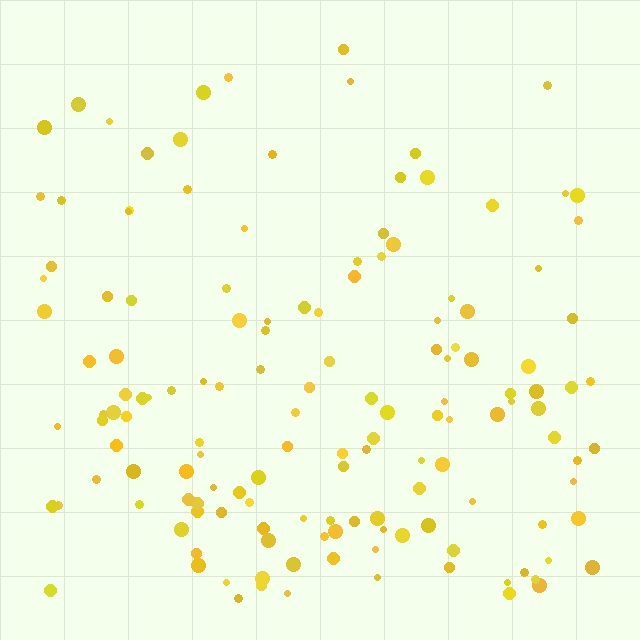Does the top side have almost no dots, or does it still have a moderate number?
Still a moderate number, just noticeably fewer than the bottom.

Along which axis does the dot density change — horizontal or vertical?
Vertical.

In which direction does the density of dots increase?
From top to bottom, with the bottom side densest.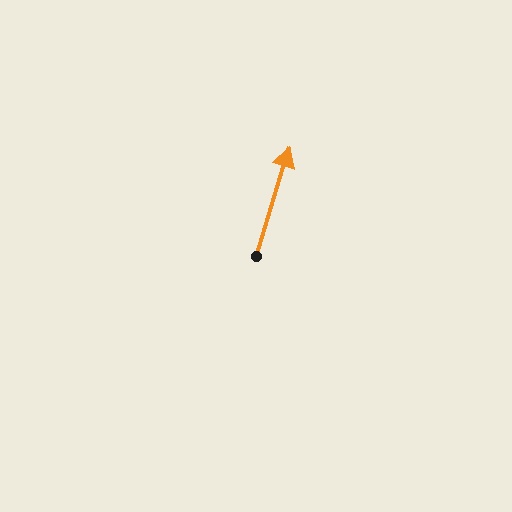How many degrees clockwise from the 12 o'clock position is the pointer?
Approximately 17 degrees.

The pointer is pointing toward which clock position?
Roughly 1 o'clock.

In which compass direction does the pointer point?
North.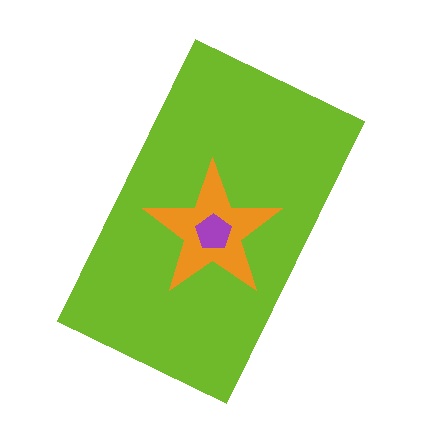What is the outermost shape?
The lime rectangle.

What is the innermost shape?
The purple pentagon.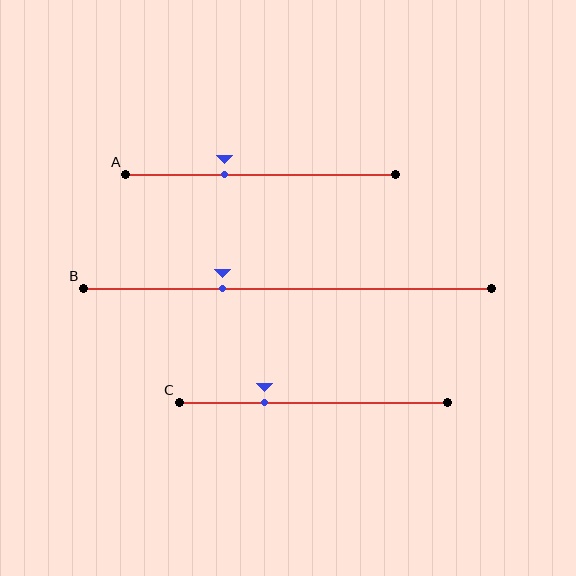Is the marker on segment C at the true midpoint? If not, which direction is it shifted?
No, the marker on segment C is shifted to the left by about 18% of the segment length.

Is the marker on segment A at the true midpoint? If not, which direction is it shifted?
No, the marker on segment A is shifted to the left by about 13% of the segment length.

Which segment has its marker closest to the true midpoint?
Segment A has its marker closest to the true midpoint.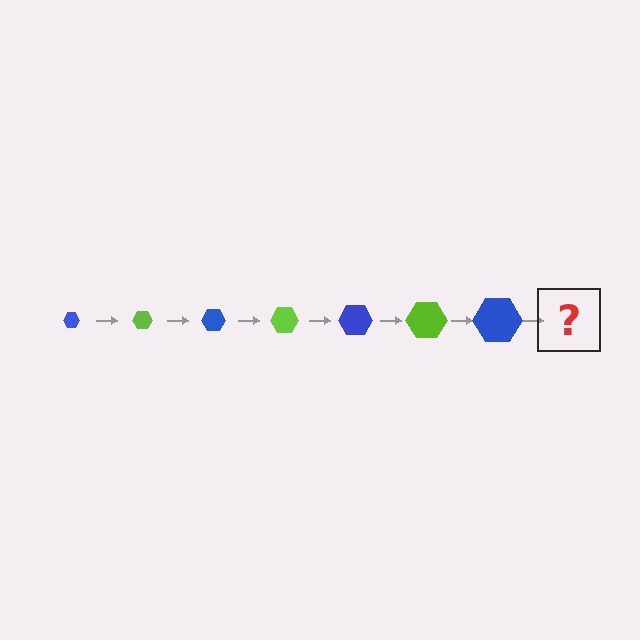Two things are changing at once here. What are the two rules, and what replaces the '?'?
The two rules are that the hexagon grows larger each step and the color cycles through blue and lime. The '?' should be a lime hexagon, larger than the previous one.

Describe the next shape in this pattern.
It should be a lime hexagon, larger than the previous one.